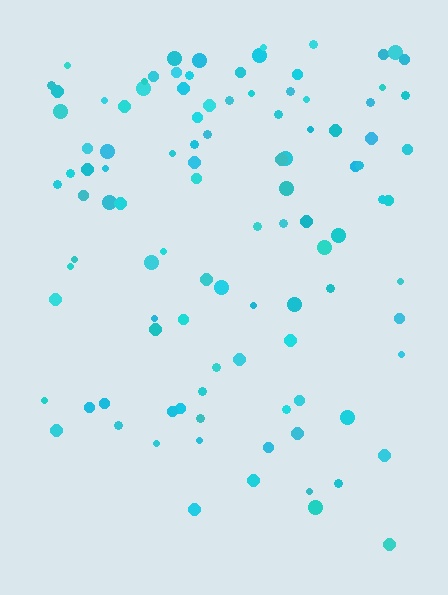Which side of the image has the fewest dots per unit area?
The bottom.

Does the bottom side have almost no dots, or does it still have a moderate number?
Still a moderate number, just noticeably fewer than the top.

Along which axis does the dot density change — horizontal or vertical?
Vertical.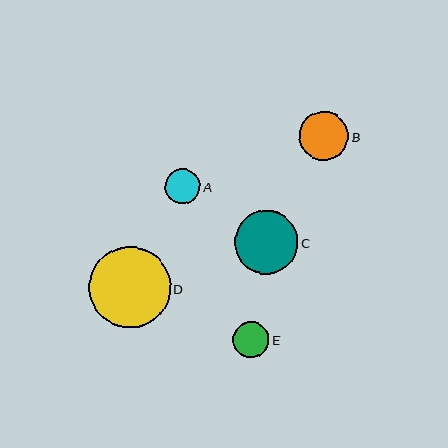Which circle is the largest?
Circle D is the largest with a size of approximately 81 pixels.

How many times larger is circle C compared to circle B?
Circle C is approximately 1.3 times the size of circle B.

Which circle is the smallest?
Circle A is the smallest with a size of approximately 35 pixels.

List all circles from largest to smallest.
From largest to smallest: D, C, B, E, A.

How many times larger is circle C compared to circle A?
Circle C is approximately 1.8 times the size of circle A.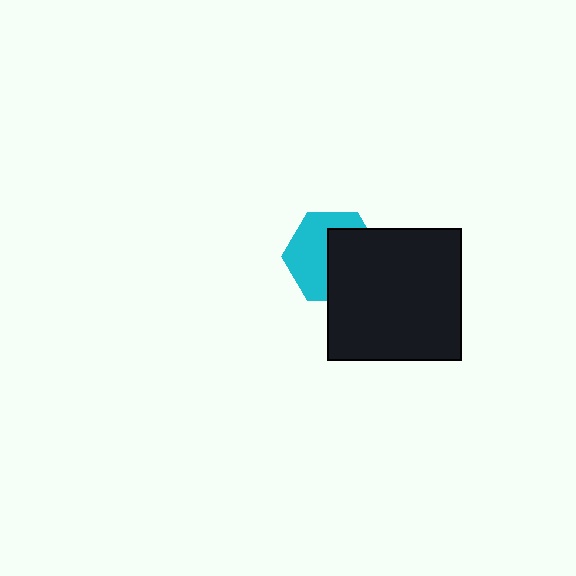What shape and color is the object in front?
The object in front is a black rectangle.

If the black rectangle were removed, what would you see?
You would see the complete cyan hexagon.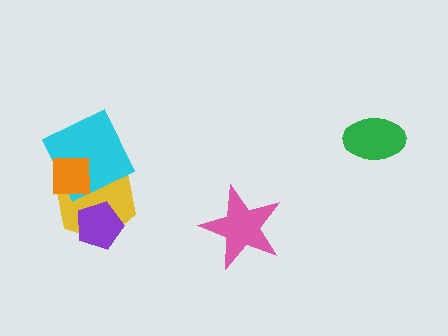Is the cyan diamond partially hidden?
Yes, it is partially covered by another shape.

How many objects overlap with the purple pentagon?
1 object overlaps with the purple pentagon.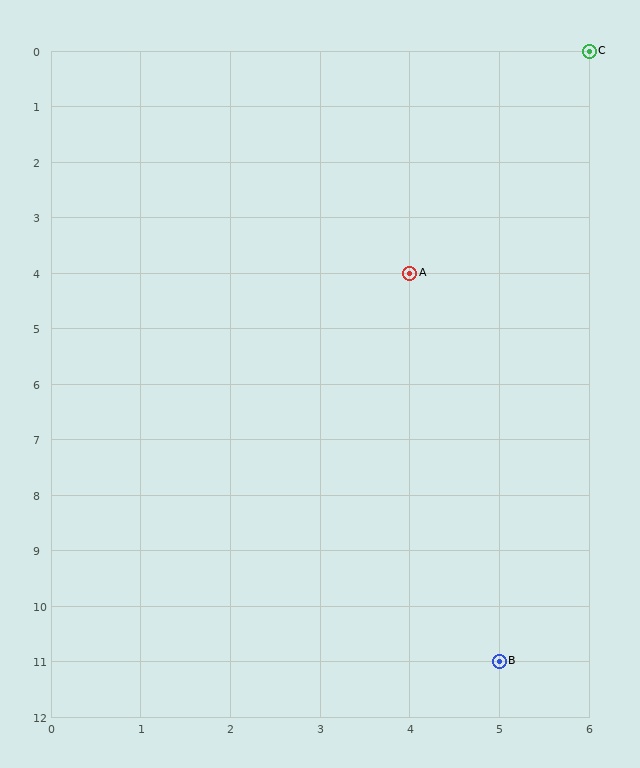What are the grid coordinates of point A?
Point A is at grid coordinates (4, 4).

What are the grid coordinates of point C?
Point C is at grid coordinates (6, 0).